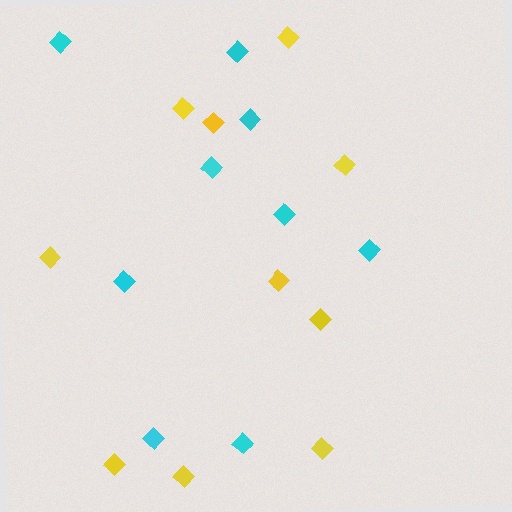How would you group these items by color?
There are 2 groups: one group of cyan diamonds (9) and one group of yellow diamonds (10).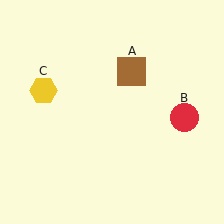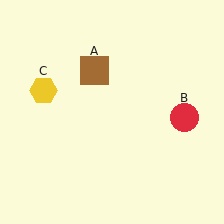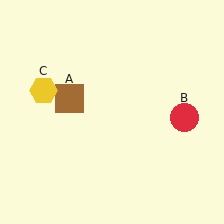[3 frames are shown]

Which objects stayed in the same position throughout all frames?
Red circle (object B) and yellow hexagon (object C) remained stationary.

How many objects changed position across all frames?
1 object changed position: brown square (object A).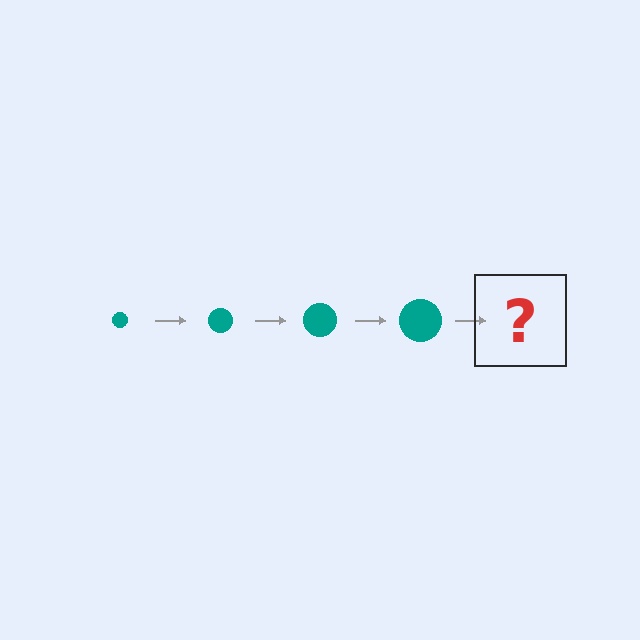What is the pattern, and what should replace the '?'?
The pattern is that the circle gets progressively larger each step. The '?' should be a teal circle, larger than the previous one.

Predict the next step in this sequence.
The next step is a teal circle, larger than the previous one.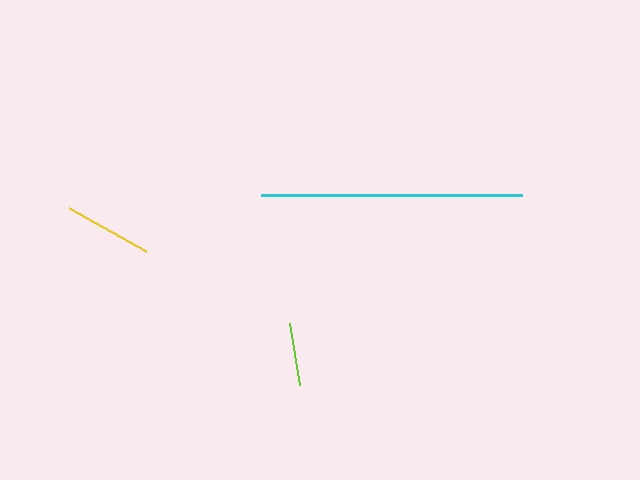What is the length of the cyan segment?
The cyan segment is approximately 262 pixels long.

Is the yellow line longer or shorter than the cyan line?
The cyan line is longer than the yellow line.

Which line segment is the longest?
The cyan line is the longest at approximately 262 pixels.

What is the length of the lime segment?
The lime segment is approximately 63 pixels long.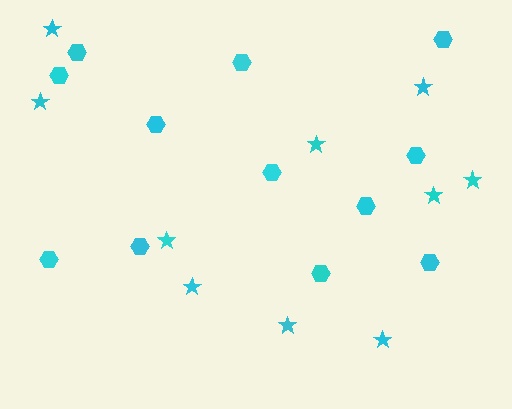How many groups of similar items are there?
There are 2 groups: one group of stars (10) and one group of hexagons (12).